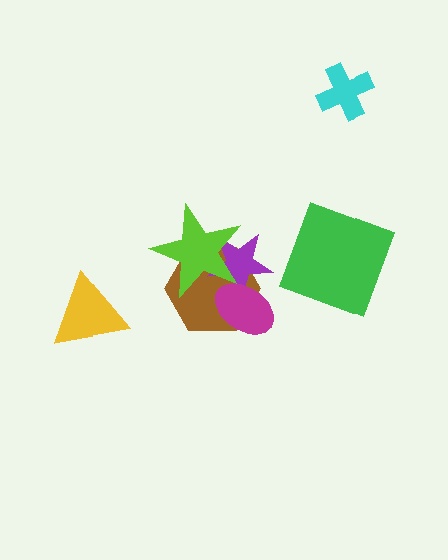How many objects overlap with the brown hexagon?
3 objects overlap with the brown hexagon.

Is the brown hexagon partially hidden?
Yes, it is partially covered by another shape.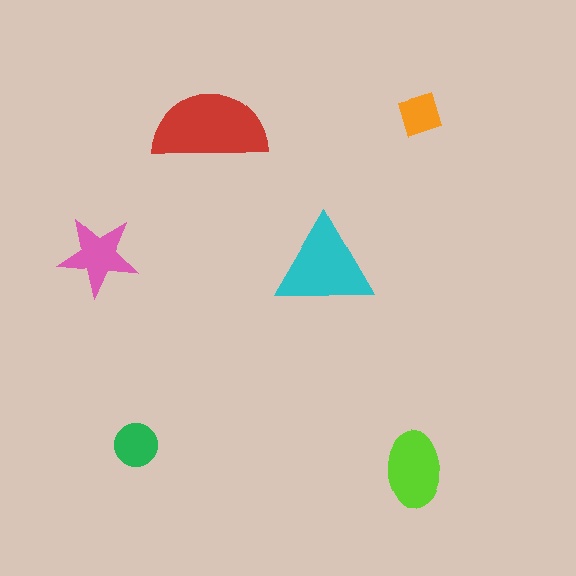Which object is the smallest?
The orange square.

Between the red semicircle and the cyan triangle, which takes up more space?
The red semicircle.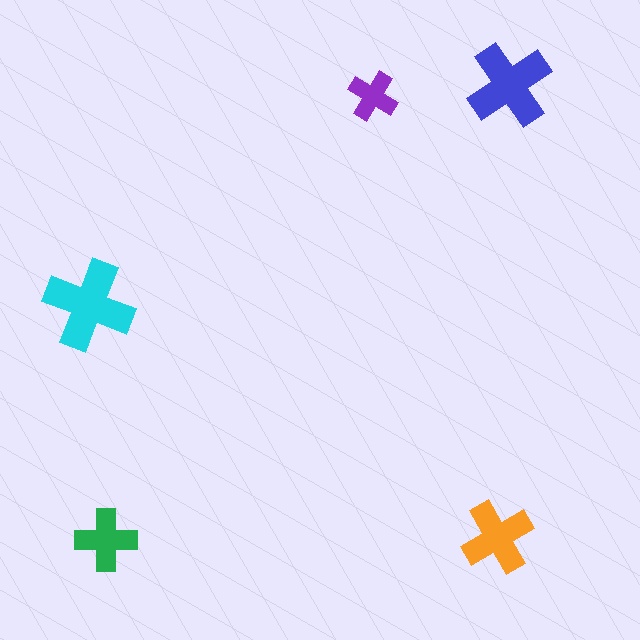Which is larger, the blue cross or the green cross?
The blue one.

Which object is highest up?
The blue cross is topmost.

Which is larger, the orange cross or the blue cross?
The blue one.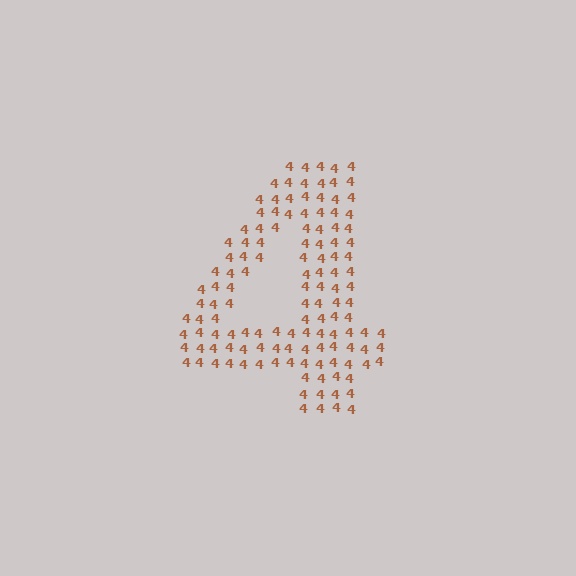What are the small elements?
The small elements are digit 4's.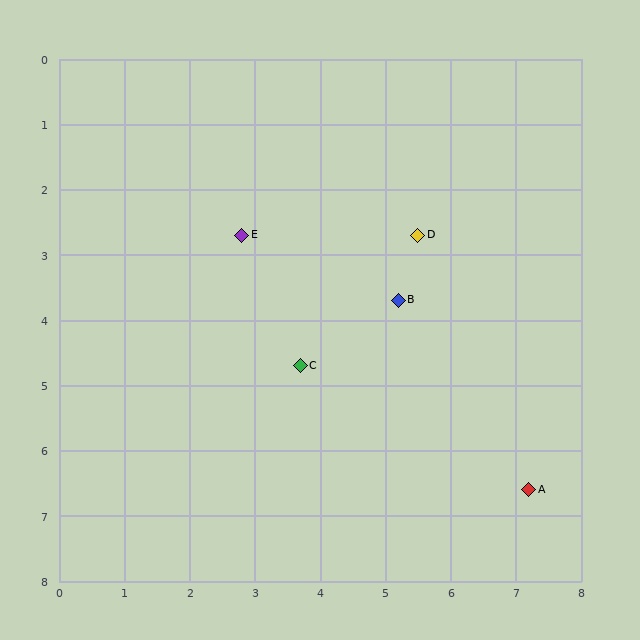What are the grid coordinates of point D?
Point D is at approximately (5.5, 2.7).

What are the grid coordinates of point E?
Point E is at approximately (2.8, 2.7).